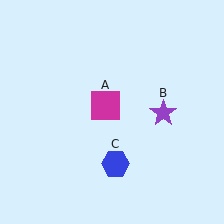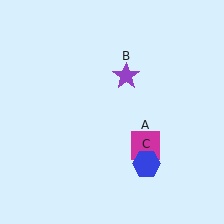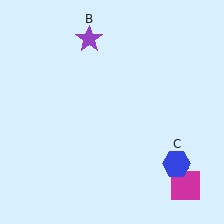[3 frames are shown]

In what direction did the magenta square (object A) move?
The magenta square (object A) moved down and to the right.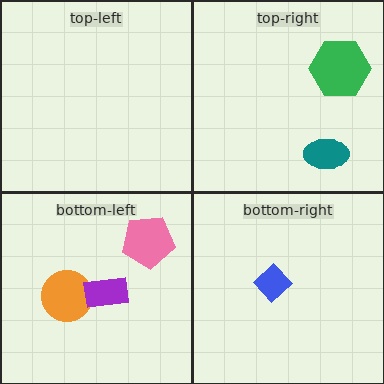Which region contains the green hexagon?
The top-right region.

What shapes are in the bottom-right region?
The blue diamond.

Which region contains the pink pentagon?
The bottom-left region.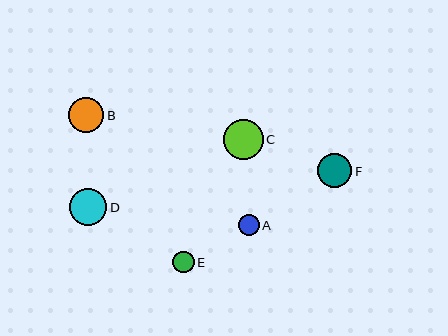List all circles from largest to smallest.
From largest to smallest: C, D, B, F, E, A.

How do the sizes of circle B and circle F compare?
Circle B and circle F are approximately the same size.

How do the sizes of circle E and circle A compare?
Circle E and circle A are approximately the same size.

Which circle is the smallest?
Circle A is the smallest with a size of approximately 21 pixels.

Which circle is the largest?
Circle C is the largest with a size of approximately 40 pixels.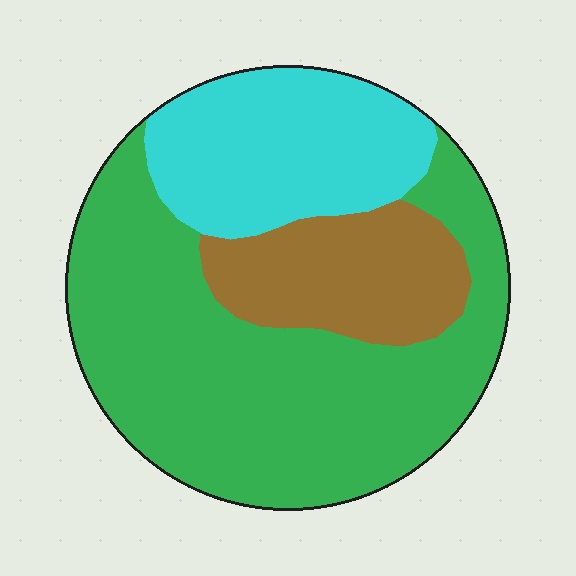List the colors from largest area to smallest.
From largest to smallest: green, cyan, brown.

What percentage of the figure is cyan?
Cyan covers around 25% of the figure.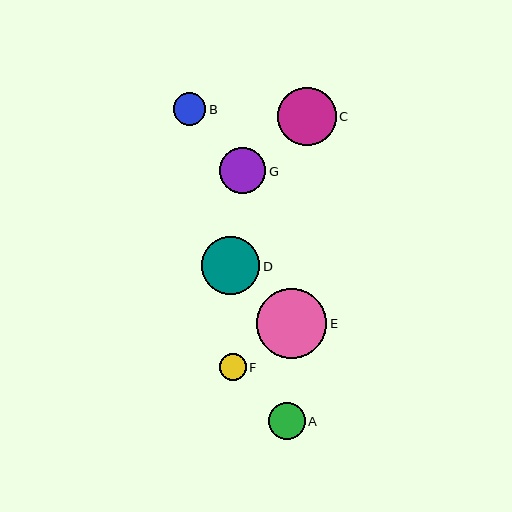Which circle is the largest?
Circle E is the largest with a size of approximately 70 pixels.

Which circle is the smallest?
Circle F is the smallest with a size of approximately 27 pixels.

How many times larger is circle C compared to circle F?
Circle C is approximately 2.2 times the size of circle F.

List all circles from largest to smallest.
From largest to smallest: E, C, D, G, A, B, F.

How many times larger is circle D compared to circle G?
Circle D is approximately 1.3 times the size of circle G.